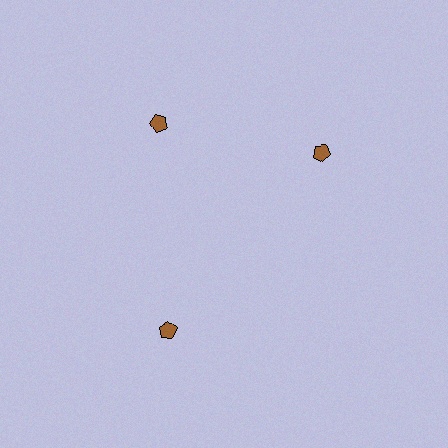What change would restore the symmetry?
The symmetry would be restored by rotating it back into even spacing with its neighbors so that all 3 pentagons sit at equal angles and equal distance from the center.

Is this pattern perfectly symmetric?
No. The 3 brown pentagons are arranged in a ring, but one element near the 3 o'clock position is rotated out of alignment along the ring, breaking the 3-fold rotational symmetry.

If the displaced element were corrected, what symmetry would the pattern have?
It would have 3-fold rotational symmetry — the pattern would map onto itself every 120 degrees.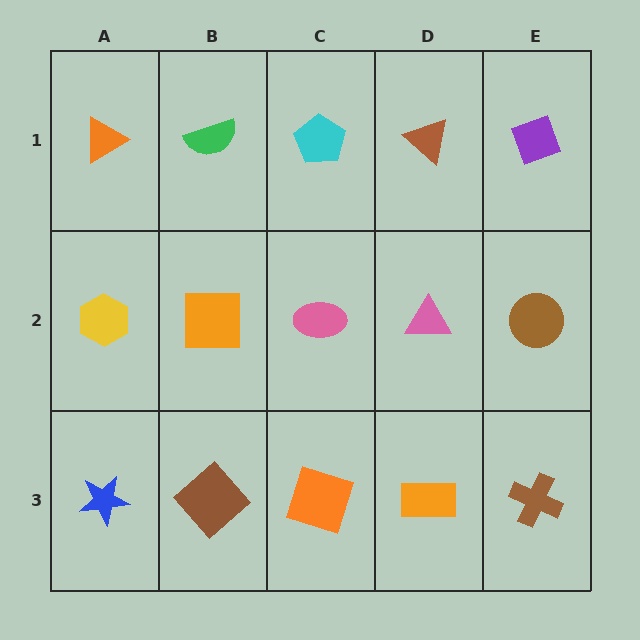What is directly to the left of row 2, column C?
An orange square.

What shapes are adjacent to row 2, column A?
An orange triangle (row 1, column A), a blue star (row 3, column A), an orange square (row 2, column B).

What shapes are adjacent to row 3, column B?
An orange square (row 2, column B), a blue star (row 3, column A), an orange square (row 3, column C).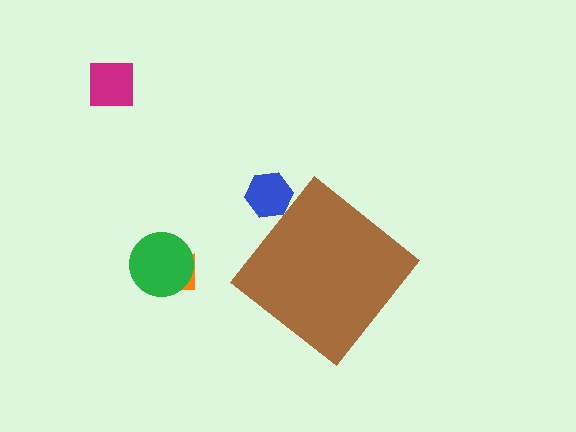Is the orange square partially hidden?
No, the orange square is fully visible.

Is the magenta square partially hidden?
No, the magenta square is fully visible.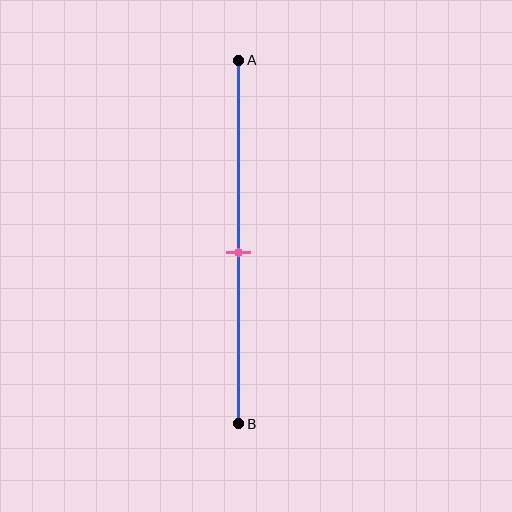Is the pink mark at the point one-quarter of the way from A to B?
No, the mark is at about 55% from A, not at the 25% one-quarter point.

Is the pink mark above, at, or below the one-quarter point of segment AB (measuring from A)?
The pink mark is below the one-quarter point of segment AB.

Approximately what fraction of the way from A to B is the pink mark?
The pink mark is approximately 55% of the way from A to B.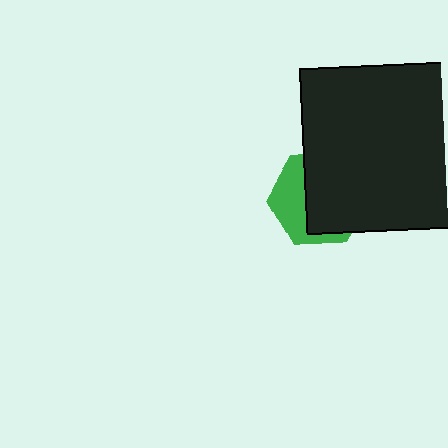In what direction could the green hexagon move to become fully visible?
The green hexagon could move toward the lower-left. That would shift it out from behind the black rectangle entirely.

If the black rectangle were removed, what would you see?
You would see the complete green hexagon.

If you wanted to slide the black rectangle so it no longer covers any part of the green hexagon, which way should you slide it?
Slide it toward the upper-right — that is the most direct way to separate the two shapes.